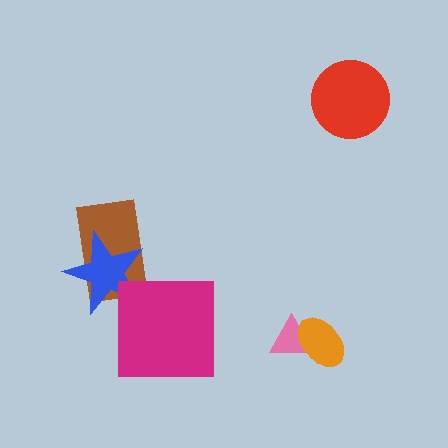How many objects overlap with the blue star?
2 objects overlap with the blue star.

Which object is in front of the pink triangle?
The orange ellipse is in front of the pink triangle.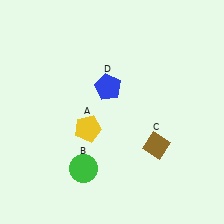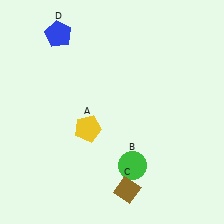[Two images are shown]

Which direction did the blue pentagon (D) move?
The blue pentagon (D) moved up.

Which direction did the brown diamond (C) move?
The brown diamond (C) moved down.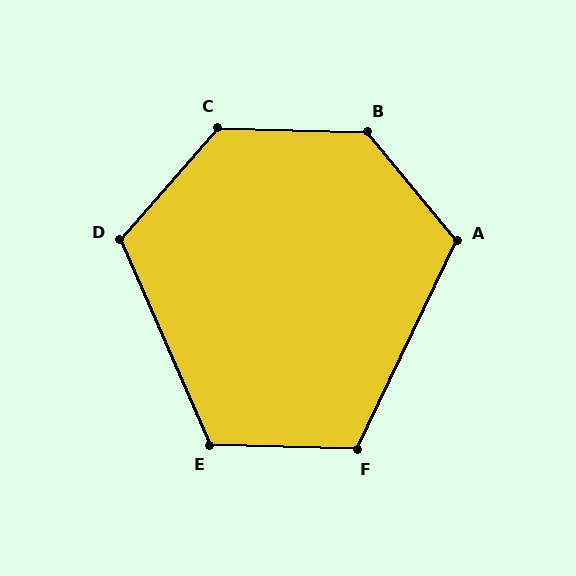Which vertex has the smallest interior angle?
F, at approximately 114 degrees.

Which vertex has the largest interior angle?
B, at approximately 131 degrees.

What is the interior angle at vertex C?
Approximately 130 degrees (obtuse).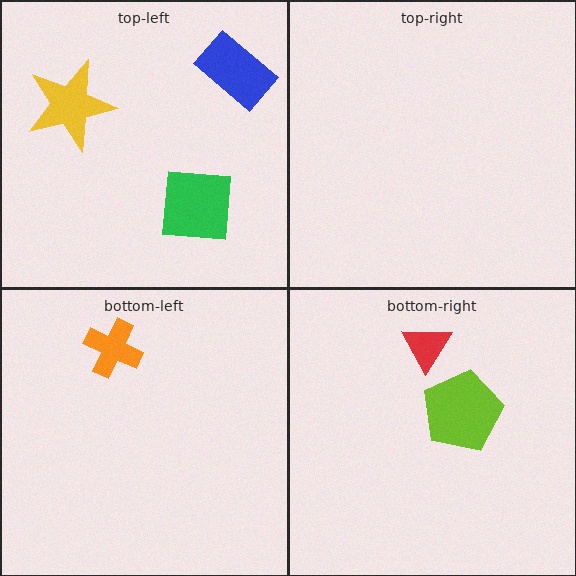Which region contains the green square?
The top-left region.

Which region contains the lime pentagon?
The bottom-right region.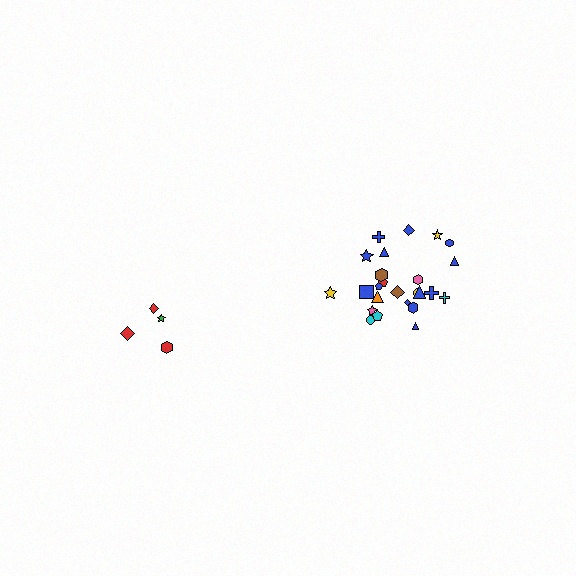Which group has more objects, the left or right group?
The right group.